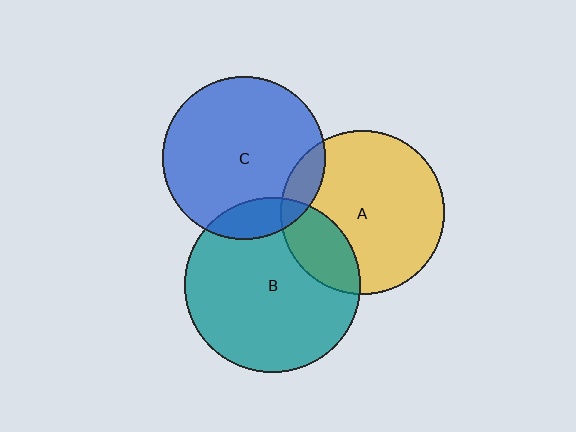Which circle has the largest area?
Circle B (teal).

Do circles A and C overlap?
Yes.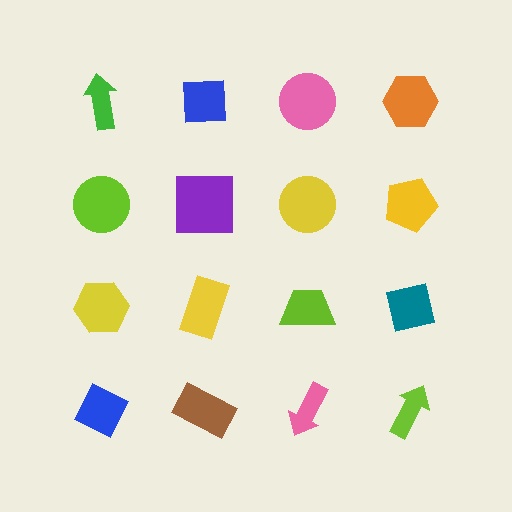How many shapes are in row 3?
4 shapes.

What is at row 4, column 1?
A blue diamond.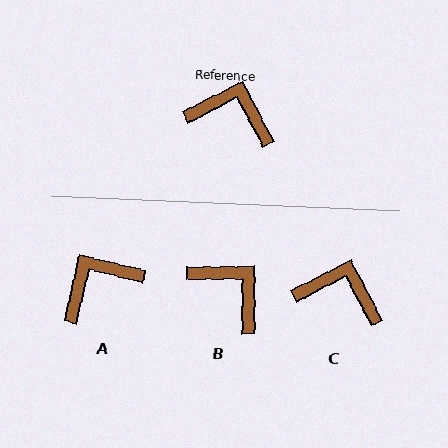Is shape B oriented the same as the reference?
No, it is off by about 27 degrees.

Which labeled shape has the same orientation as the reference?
C.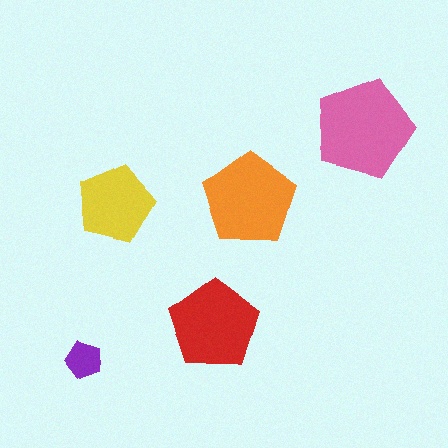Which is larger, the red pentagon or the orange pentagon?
The orange one.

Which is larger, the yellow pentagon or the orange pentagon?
The orange one.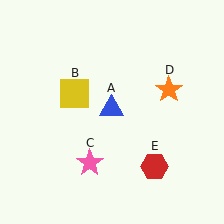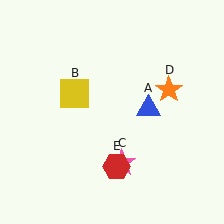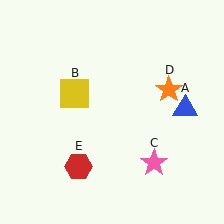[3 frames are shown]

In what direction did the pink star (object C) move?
The pink star (object C) moved right.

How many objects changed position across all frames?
3 objects changed position: blue triangle (object A), pink star (object C), red hexagon (object E).